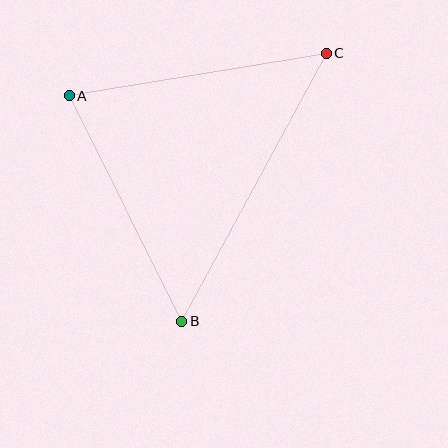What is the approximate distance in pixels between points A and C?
The distance between A and C is approximately 261 pixels.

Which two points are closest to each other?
Points A and B are closest to each other.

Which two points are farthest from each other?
Points B and C are farthest from each other.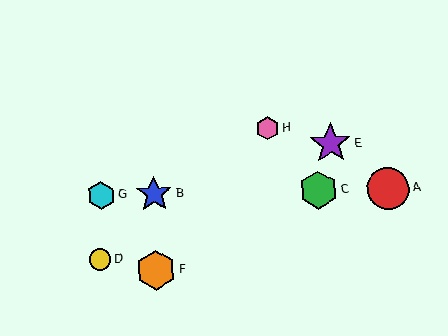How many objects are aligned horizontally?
4 objects (A, B, C, G) are aligned horizontally.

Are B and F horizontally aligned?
No, B is at y≈194 and F is at y≈270.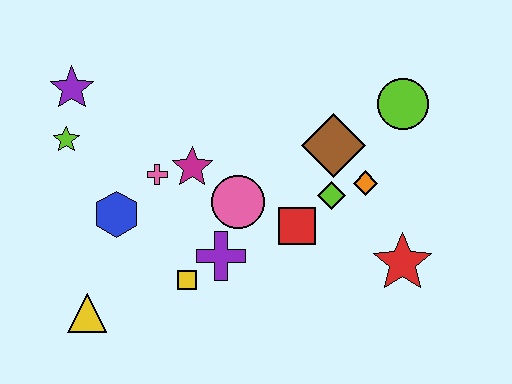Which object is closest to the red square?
The lime diamond is closest to the red square.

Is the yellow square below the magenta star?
Yes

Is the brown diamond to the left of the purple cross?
No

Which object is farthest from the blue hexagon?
The lime circle is farthest from the blue hexagon.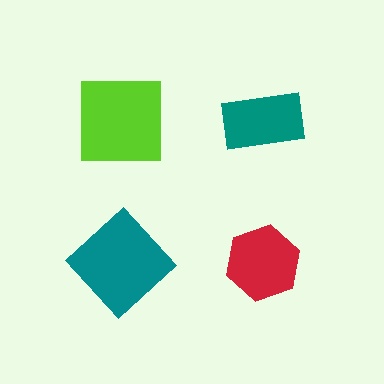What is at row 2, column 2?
A red hexagon.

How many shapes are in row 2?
2 shapes.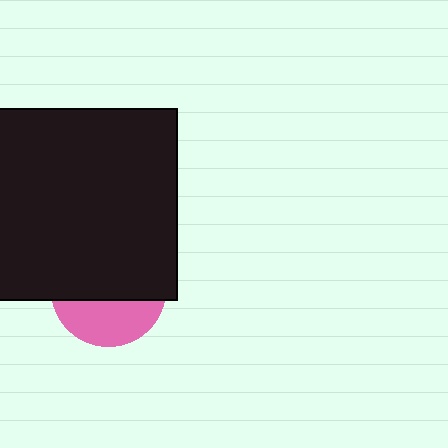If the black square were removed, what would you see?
You would see the complete pink circle.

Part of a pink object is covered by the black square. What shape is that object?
It is a circle.